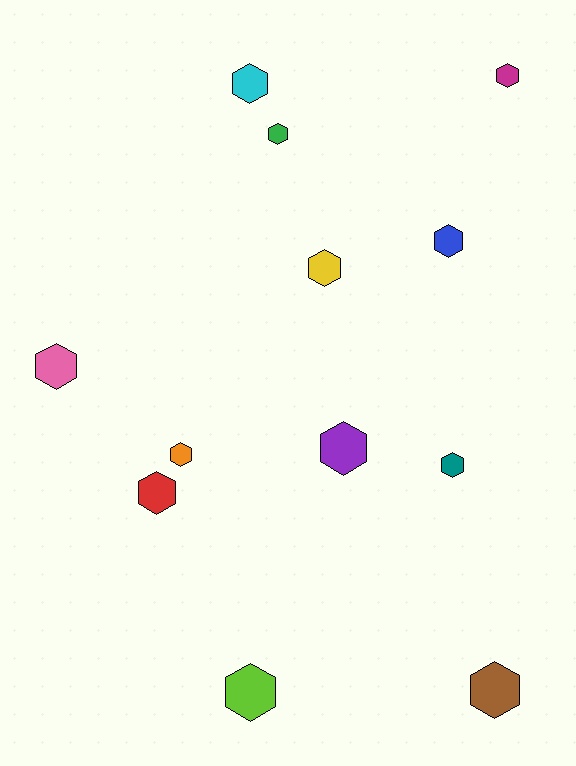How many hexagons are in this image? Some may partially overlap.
There are 12 hexagons.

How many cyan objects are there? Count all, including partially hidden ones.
There is 1 cyan object.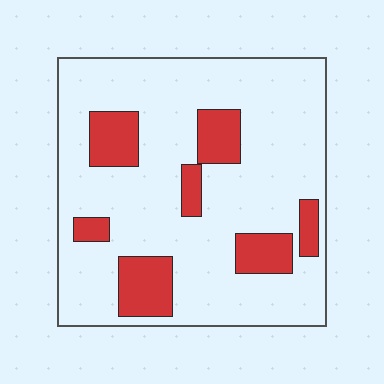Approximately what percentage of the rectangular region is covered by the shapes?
Approximately 20%.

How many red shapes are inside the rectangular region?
7.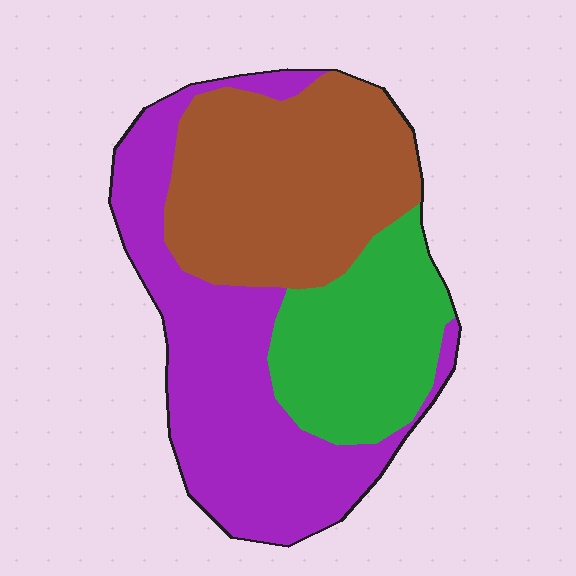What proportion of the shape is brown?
Brown takes up about three eighths (3/8) of the shape.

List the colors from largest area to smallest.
From largest to smallest: purple, brown, green.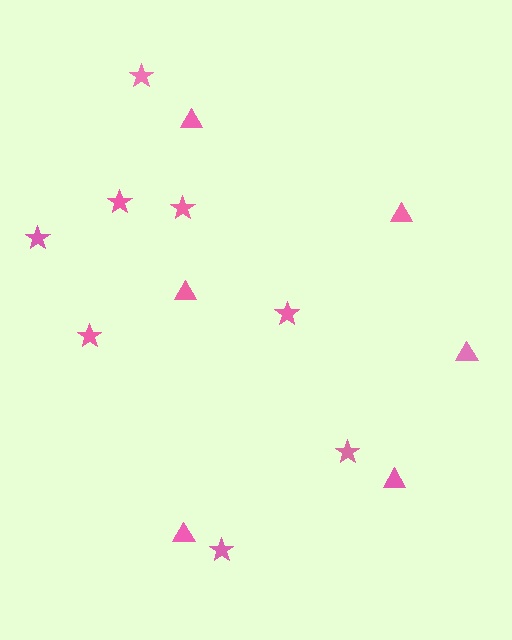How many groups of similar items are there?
There are 2 groups: one group of triangles (6) and one group of stars (8).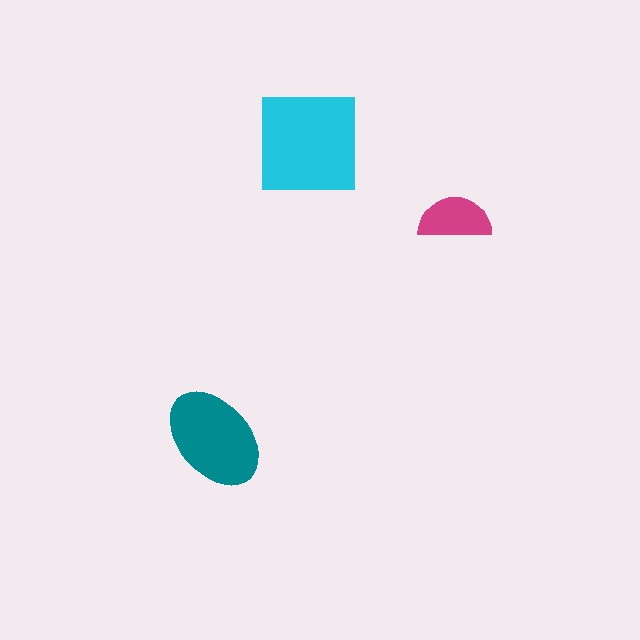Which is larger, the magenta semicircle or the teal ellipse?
The teal ellipse.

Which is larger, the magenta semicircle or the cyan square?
The cyan square.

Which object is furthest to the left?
The teal ellipse is leftmost.